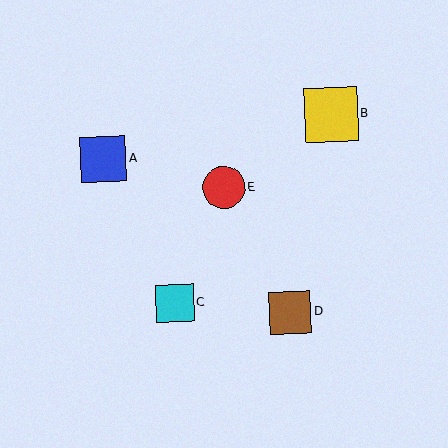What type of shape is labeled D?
Shape D is a brown square.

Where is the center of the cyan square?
The center of the cyan square is at (175, 303).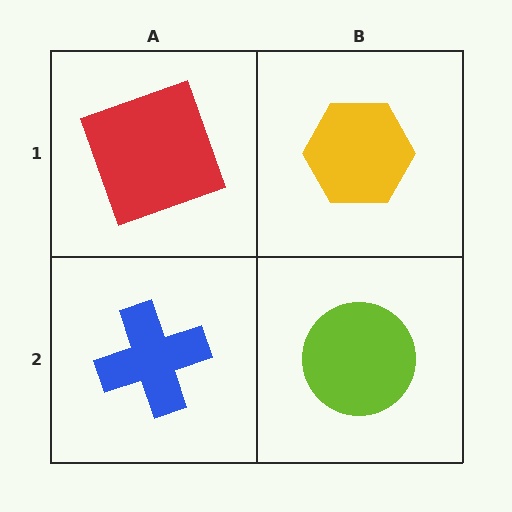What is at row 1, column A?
A red square.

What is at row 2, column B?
A lime circle.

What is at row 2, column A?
A blue cross.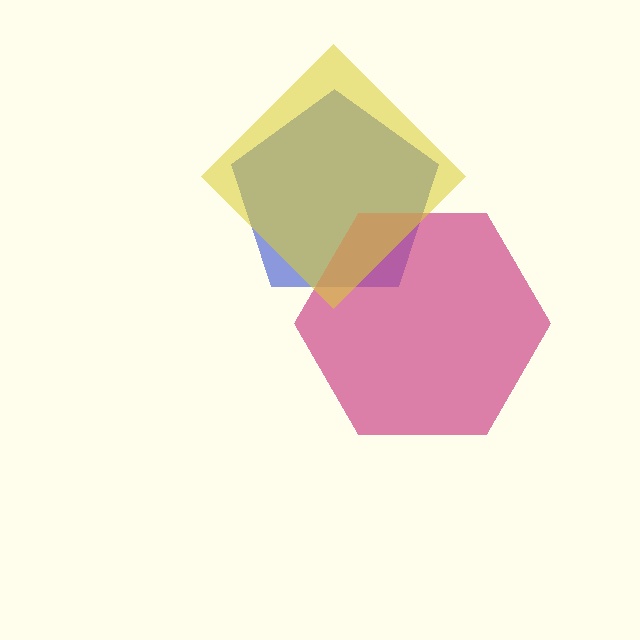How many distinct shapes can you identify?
There are 3 distinct shapes: a blue pentagon, a magenta hexagon, a yellow diamond.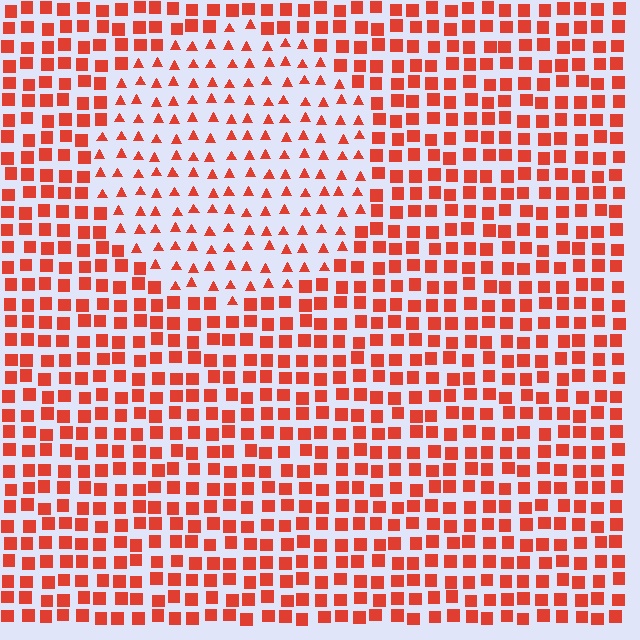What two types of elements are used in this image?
The image uses triangles inside the circle region and squares outside it.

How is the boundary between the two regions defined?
The boundary is defined by a change in element shape: triangles inside vs. squares outside. All elements share the same color and spacing.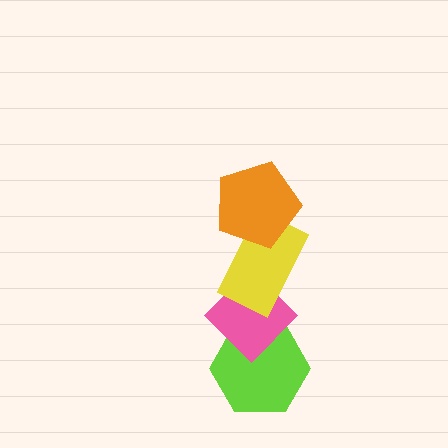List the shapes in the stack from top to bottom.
From top to bottom: the orange pentagon, the yellow rectangle, the pink diamond, the lime hexagon.